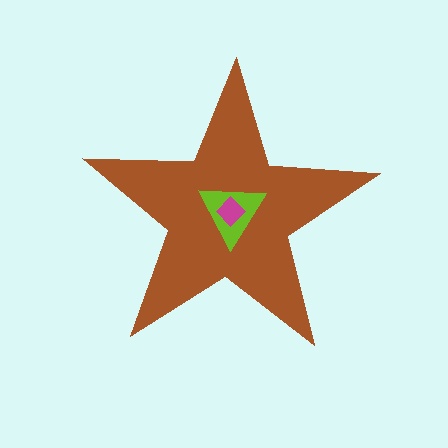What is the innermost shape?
The magenta diamond.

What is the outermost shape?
The brown star.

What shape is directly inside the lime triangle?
The magenta diamond.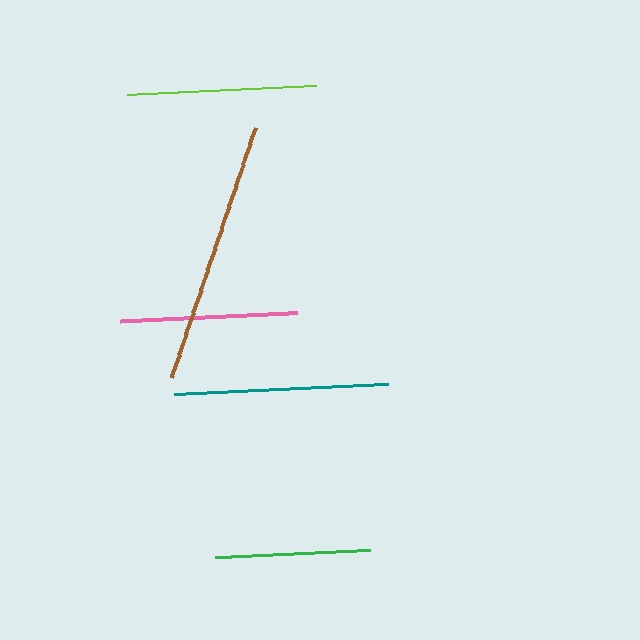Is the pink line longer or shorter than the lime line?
The lime line is longer than the pink line.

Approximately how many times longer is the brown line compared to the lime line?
The brown line is approximately 1.4 times the length of the lime line.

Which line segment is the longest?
The brown line is the longest at approximately 264 pixels.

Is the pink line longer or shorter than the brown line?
The brown line is longer than the pink line.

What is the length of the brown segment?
The brown segment is approximately 264 pixels long.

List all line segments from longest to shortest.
From longest to shortest: brown, teal, lime, pink, green.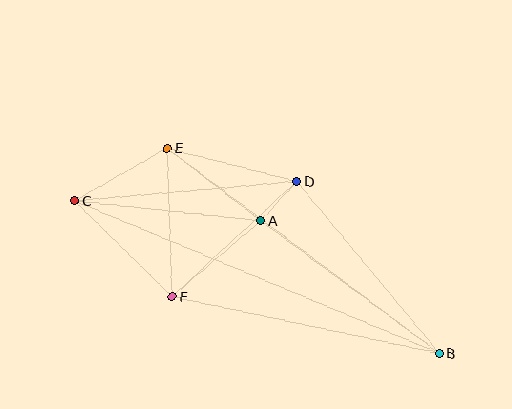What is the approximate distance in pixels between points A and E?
The distance between A and E is approximately 118 pixels.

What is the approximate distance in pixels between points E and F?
The distance between E and F is approximately 149 pixels.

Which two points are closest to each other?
Points A and D are closest to each other.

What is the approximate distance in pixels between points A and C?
The distance between A and C is approximately 187 pixels.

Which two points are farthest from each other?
Points B and C are farthest from each other.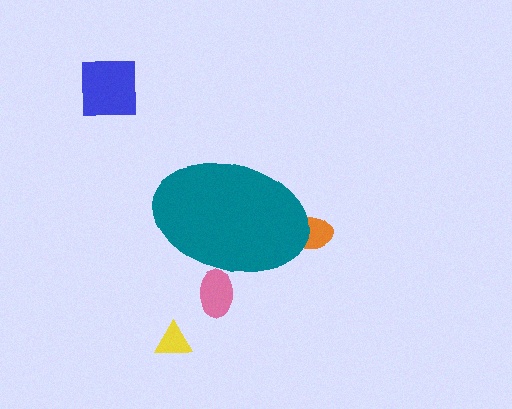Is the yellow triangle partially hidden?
No, the yellow triangle is fully visible.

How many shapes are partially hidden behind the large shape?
2 shapes are partially hidden.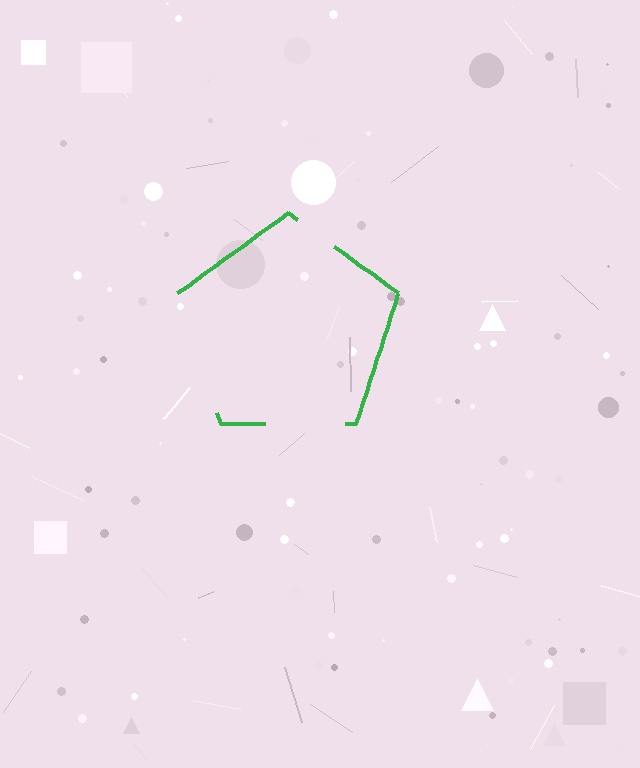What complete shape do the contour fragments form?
The contour fragments form a pentagon.